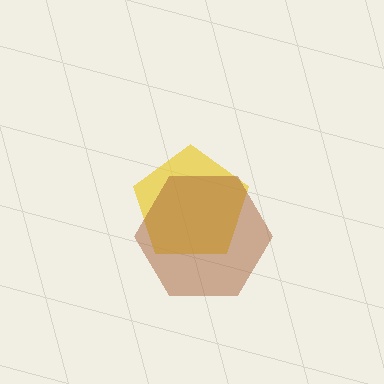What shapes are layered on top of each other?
The layered shapes are: a yellow pentagon, a brown hexagon.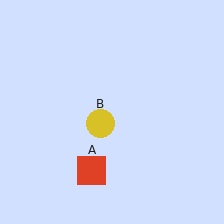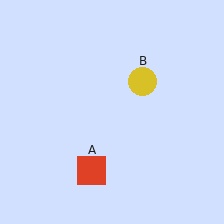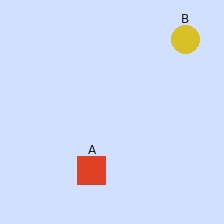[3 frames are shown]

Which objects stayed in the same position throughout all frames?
Red square (object A) remained stationary.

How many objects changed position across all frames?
1 object changed position: yellow circle (object B).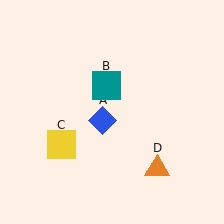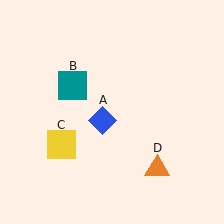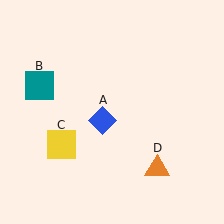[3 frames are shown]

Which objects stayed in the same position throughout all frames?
Blue diamond (object A) and yellow square (object C) and orange triangle (object D) remained stationary.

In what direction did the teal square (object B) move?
The teal square (object B) moved left.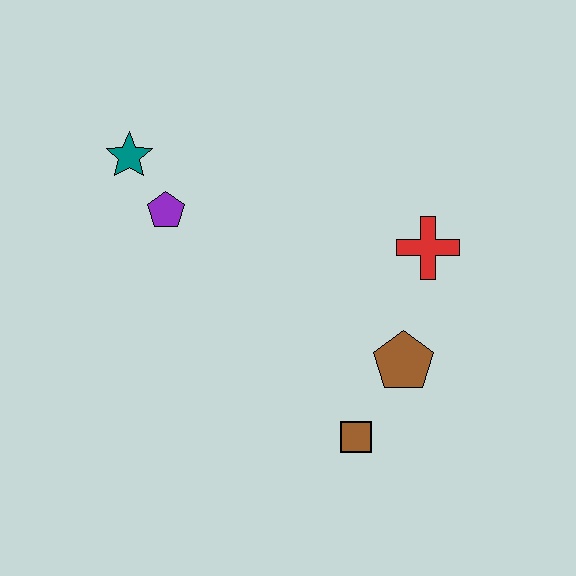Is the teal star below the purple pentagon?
No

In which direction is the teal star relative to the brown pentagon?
The teal star is to the left of the brown pentagon.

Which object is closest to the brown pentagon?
The brown square is closest to the brown pentagon.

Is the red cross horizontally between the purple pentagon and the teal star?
No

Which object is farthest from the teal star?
The brown square is farthest from the teal star.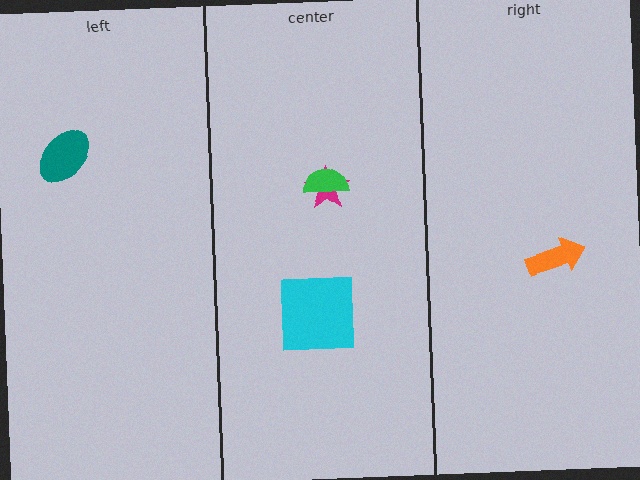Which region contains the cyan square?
The center region.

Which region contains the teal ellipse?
The left region.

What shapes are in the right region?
The orange arrow.